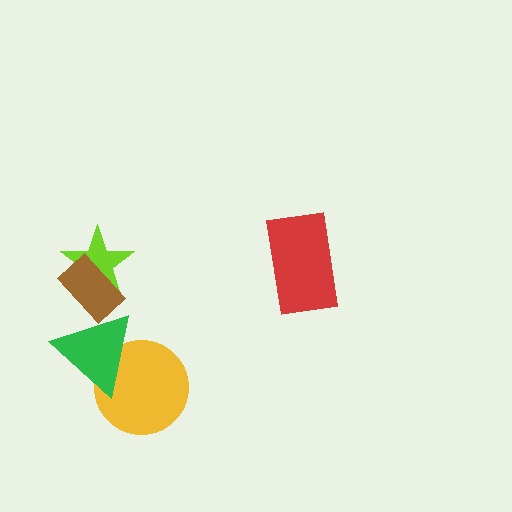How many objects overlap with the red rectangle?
0 objects overlap with the red rectangle.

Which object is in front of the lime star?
The brown rectangle is in front of the lime star.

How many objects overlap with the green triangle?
2 objects overlap with the green triangle.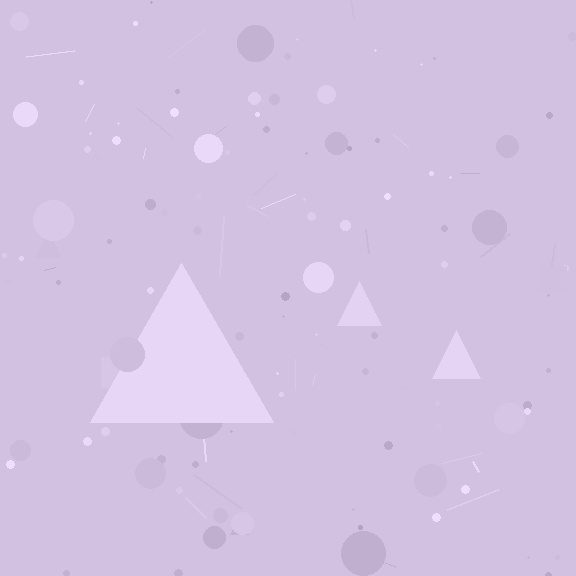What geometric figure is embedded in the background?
A triangle is embedded in the background.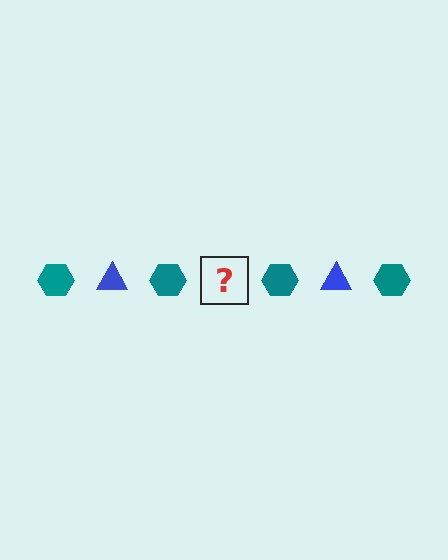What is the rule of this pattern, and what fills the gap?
The rule is that the pattern alternates between teal hexagon and blue triangle. The gap should be filled with a blue triangle.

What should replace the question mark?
The question mark should be replaced with a blue triangle.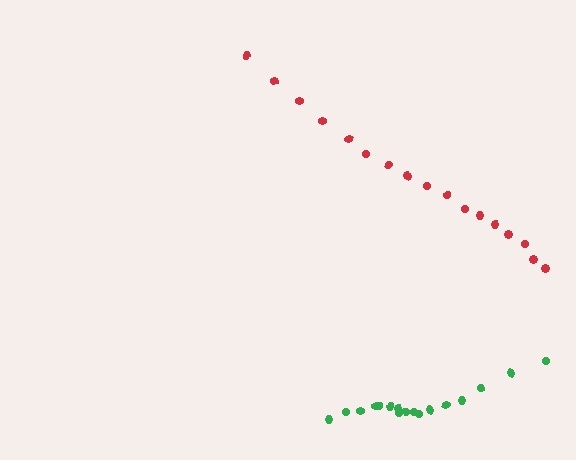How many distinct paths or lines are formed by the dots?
There are 2 distinct paths.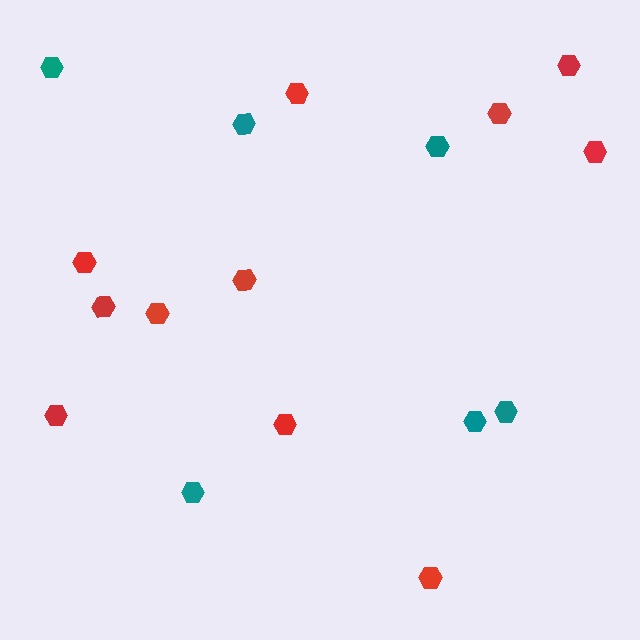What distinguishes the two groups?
There are 2 groups: one group of red hexagons (11) and one group of teal hexagons (6).